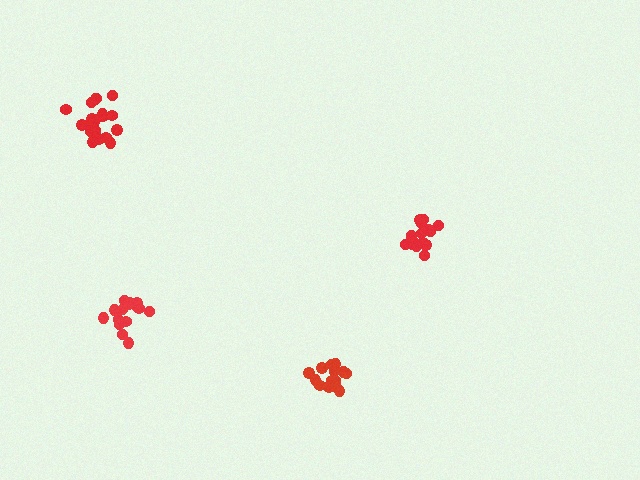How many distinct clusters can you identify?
There are 4 distinct clusters.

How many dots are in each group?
Group 1: 17 dots, Group 2: 17 dots, Group 3: 16 dots, Group 4: 20 dots (70 total).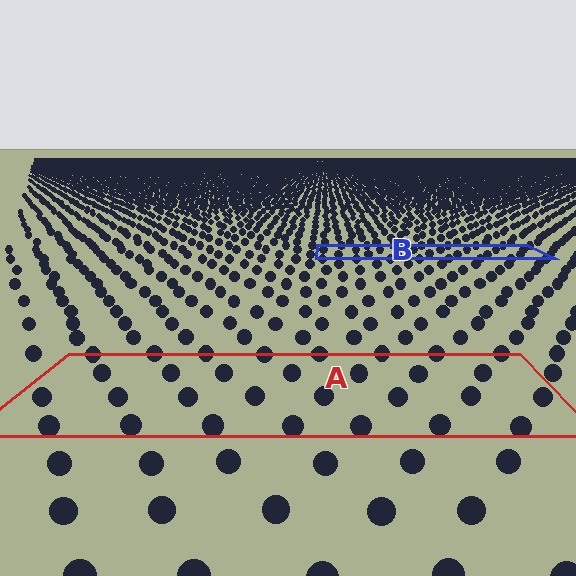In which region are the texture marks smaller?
The texture marks are smaller in region B, because it is farther away.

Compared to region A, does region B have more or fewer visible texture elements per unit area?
Region B has more texture elements per unit area — they are packed more densely because it is farther away.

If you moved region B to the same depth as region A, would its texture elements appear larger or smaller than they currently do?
They would appear larger. At a closer depth, the same texture elements are projected at a bigger on-screen size.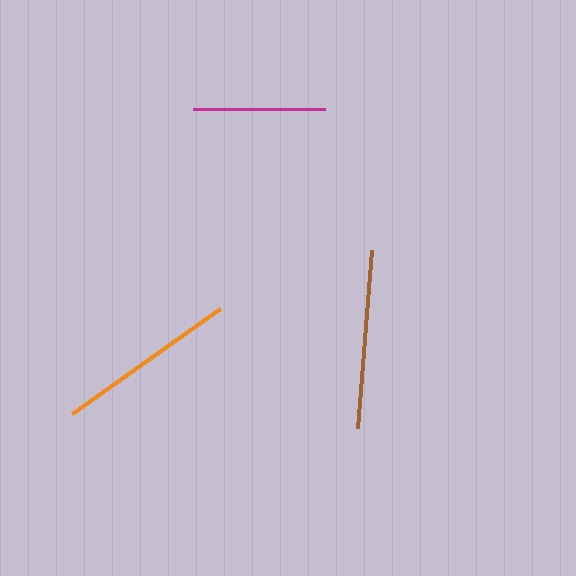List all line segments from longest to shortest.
From longest to shortest: orange, brown, magenta.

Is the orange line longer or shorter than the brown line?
The orange line is longer than the brown line.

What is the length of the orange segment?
The orange segment is approximately 181 pixels long.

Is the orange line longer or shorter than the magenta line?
The orange line is longer than the magenta line.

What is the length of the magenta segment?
The magenta segment is approximately 132 pixels long.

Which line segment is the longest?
The orange line is the longest at approximately 181 pixels.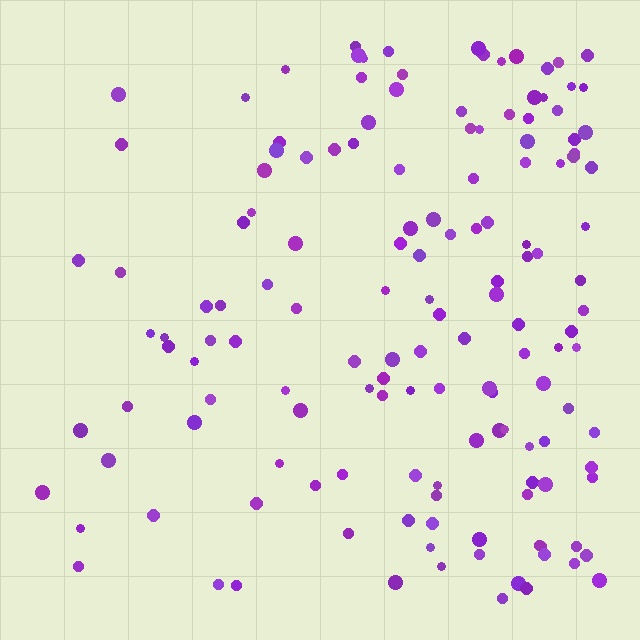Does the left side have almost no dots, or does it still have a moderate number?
Still a moderate number, just noticeably fewer than the right.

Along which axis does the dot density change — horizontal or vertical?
Horizontal.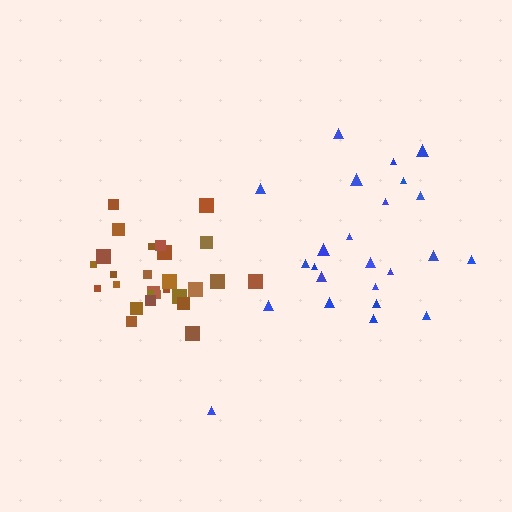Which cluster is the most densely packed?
Brown.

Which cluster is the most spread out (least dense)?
Blue.